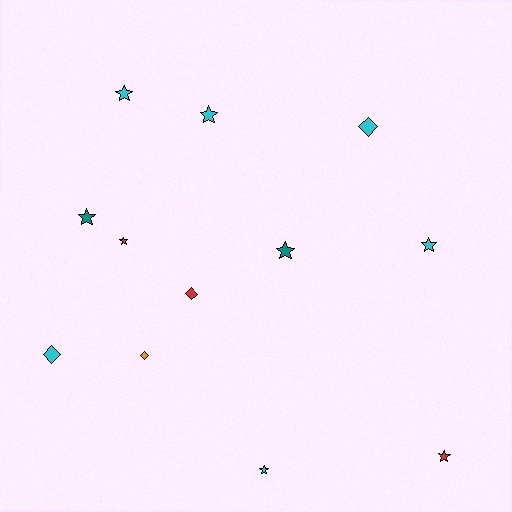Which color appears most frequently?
Cyan, with 6 objects.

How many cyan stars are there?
There are 4 cyan stars.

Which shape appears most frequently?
Star, with 8 objects.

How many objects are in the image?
There are 12 objects.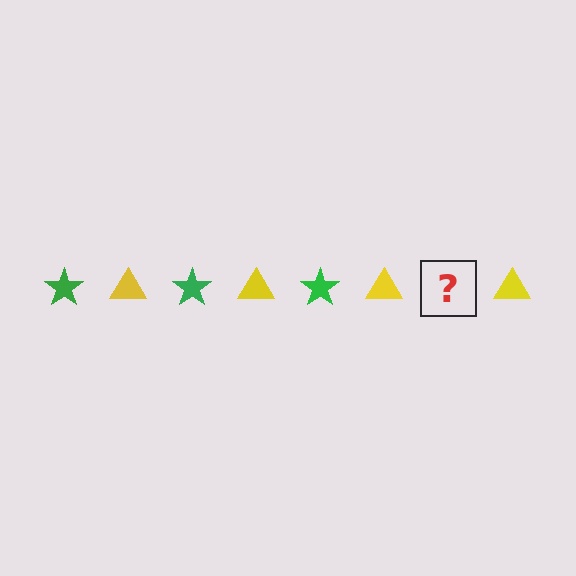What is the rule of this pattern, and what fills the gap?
The rule is that the pattern alternates between green star and yellow triangle. The gap should be filled with a green star.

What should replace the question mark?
The question mark should be replaced with a green star.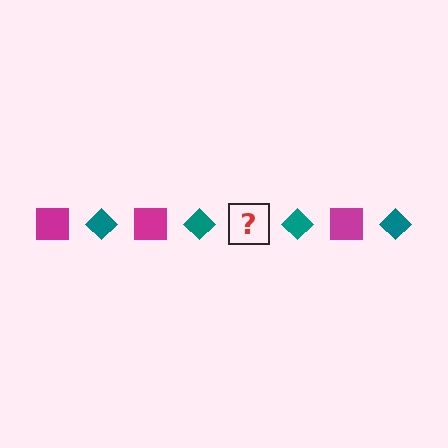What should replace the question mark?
The question mark should be replaced with a magenta square.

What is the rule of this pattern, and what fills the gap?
The rule is that the pattern alternates between magenta square and teal diamond. The gap should be filled with a magenta square.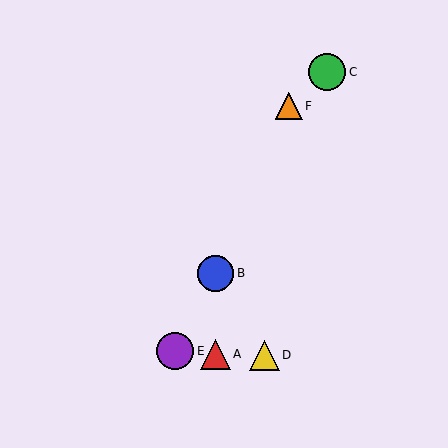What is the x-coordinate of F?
Object F is at x≈289.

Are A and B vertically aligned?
Yes, both are at x≈215.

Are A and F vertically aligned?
No, A is at x≈215 and F is at x≈289.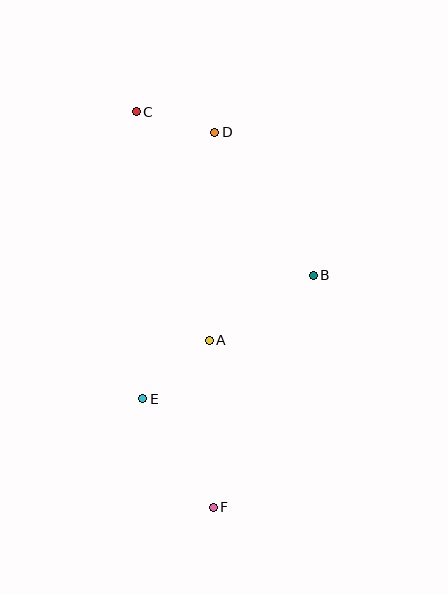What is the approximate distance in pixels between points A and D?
The distance between A and D is approximately 208 pixels.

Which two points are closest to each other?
Points C and D are closest to each other.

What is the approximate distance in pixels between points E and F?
The distance between E and F is approximately 130 pixels.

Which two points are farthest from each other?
Points C and F are farthest from each other.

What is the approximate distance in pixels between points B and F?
The distance between B and F is approximately 253 pixels.